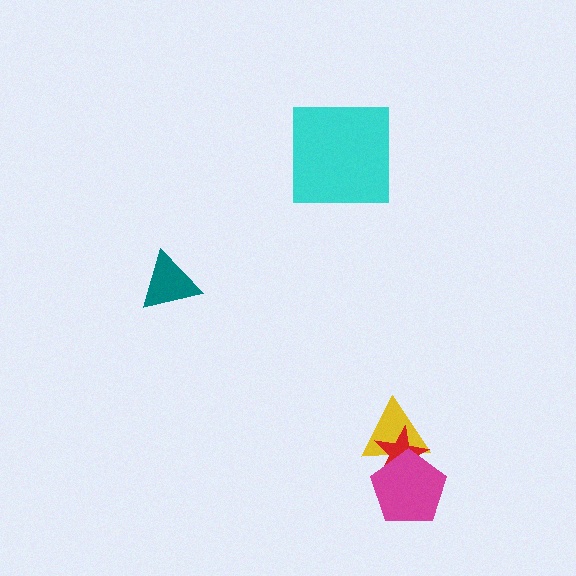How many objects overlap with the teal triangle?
0 objects overlap with the teal triangle.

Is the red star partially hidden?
Yes, it is partially covered by another shape.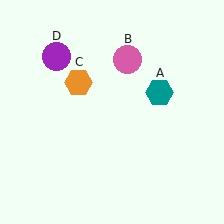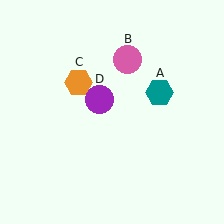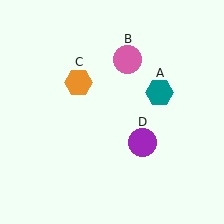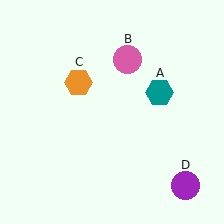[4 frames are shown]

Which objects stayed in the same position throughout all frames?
Teal hexagon (object A) and pink circle (object B) and orange hexagon (object C) remained stationary.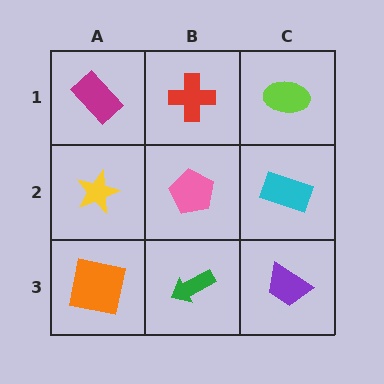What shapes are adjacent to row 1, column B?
A pink pentagon (row 2, column B), a magenta rectangle (row 1, column A), a lime ellipse (row 1, column C).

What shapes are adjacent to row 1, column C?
A cyan rectangle (row 2, column C), a red cross (row 1, column B).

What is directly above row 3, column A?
A yellow star.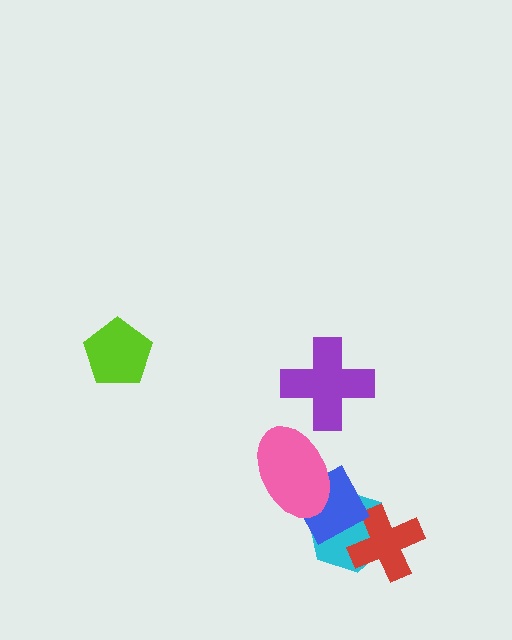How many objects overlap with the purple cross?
0 objects overlap with the purple cross.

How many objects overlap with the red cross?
1 object overlaps with the red cross.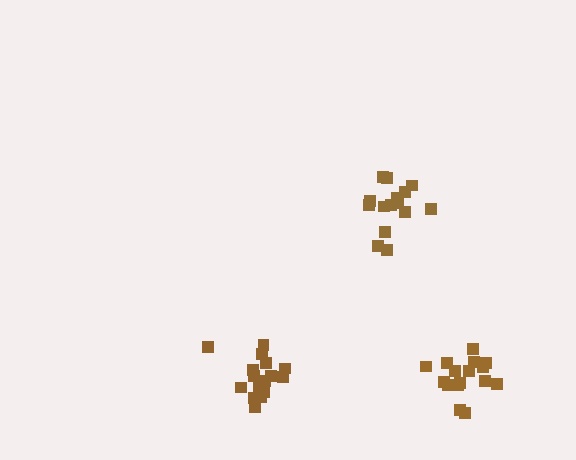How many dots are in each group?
Group 1: 15 dots, Group 2: 18 dots, Group 3: 16 dots (49 total).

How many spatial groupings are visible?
There are 3 spatial groupings.